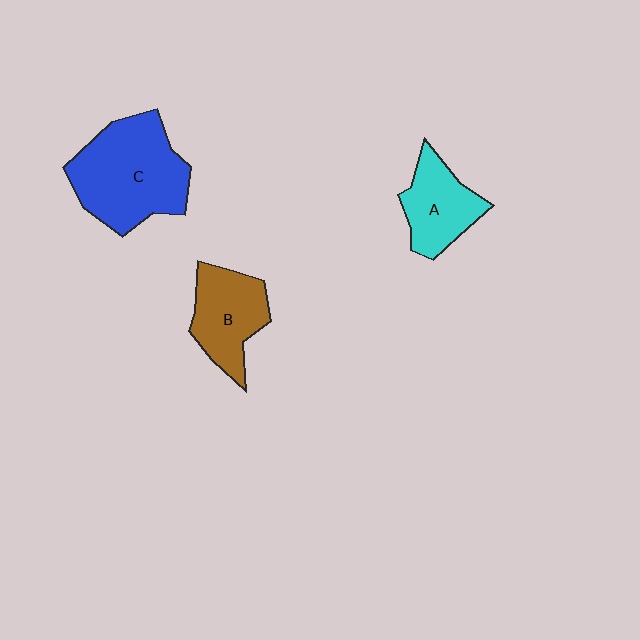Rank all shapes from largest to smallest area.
From largest to smallest: C (blue), B (brown), A (cyan).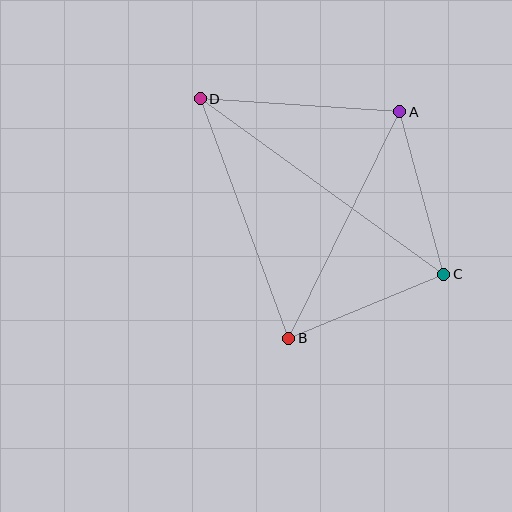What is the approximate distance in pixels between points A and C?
The distance between A and C is approximately 168 pixels.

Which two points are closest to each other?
Points B and C are closest to each other.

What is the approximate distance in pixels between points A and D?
The distance between A and D is approximately 200 pixels.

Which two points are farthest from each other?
Points C and D are farthest from each other.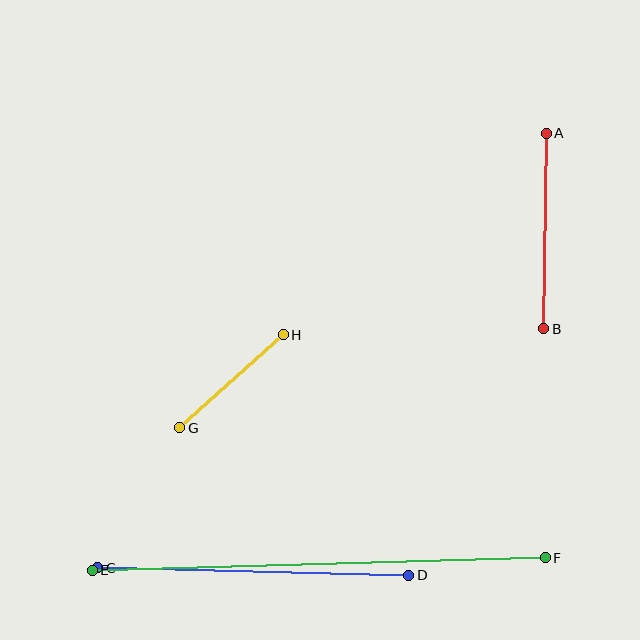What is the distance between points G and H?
The distance is approximately 139 pixels.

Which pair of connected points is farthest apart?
Points E and F are farthest apart.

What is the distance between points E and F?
The distance is approximately 453 pixels.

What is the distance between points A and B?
The distance is approximately 195 pixels.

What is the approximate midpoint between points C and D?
The midpoint is at approximately (253, 571) pixels.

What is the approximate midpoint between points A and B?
The midpoint is at approximately (545, 231) pixels.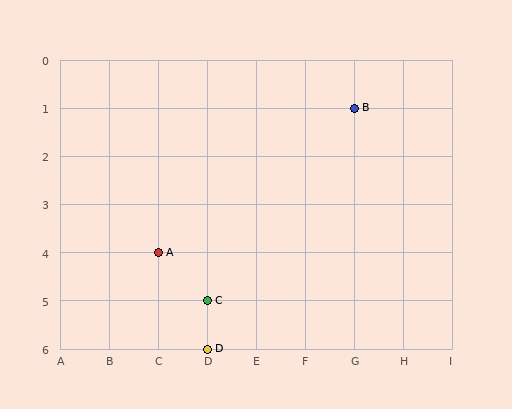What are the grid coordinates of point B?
Point B is at grid coordinates (G, 1).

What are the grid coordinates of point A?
Point A is at grid coordinates (C, 4).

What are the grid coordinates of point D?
Point D is at grid coordinates (D, 6).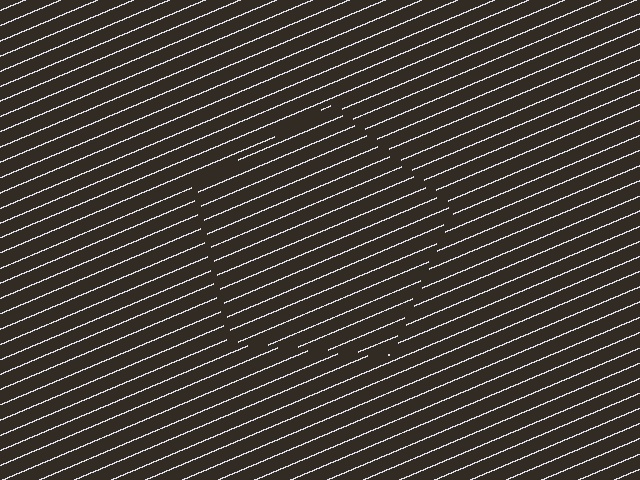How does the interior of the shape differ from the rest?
The interior of the shape contains the same grating, shifted by half a period — the contour is defined by the phase discontinuity where line-ends from the inner and outer gratings abut.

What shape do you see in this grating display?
An illusory pentagon. The interior of the shape contains the same grating, shifted by half a period — the contour is defined by the phase discontinuity where line-ends from the inner and outer gratings abut.